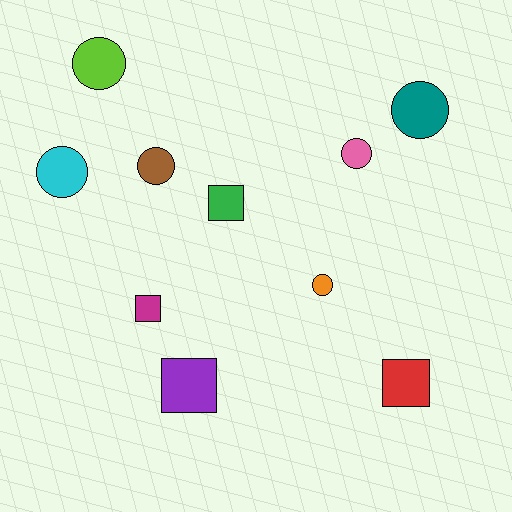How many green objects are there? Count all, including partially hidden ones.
There is 1 green object.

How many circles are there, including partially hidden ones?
There are 6 circles.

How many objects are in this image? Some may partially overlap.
There are 10 objects.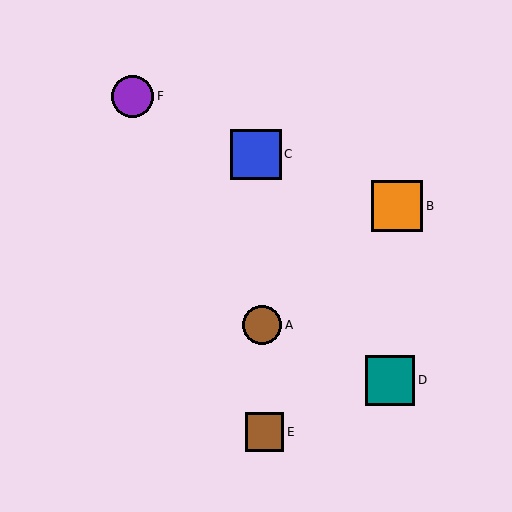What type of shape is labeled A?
Shape A is a brown circle.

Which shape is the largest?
The orange square (labeled B) is the largest.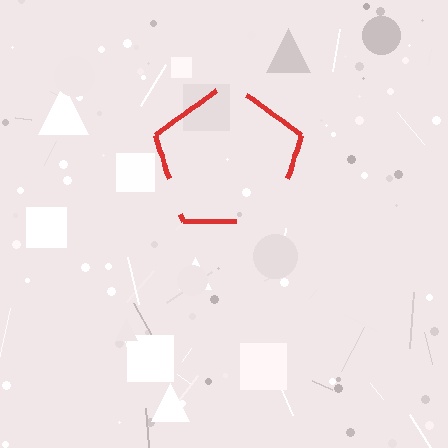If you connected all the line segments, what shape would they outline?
They would outline a pentagon.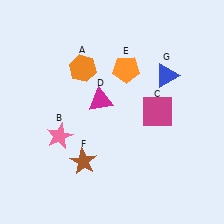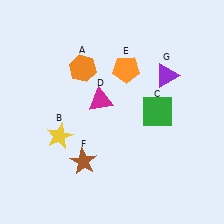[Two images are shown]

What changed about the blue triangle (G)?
In Image 1, G is blue. In Image 2, it changed to purple.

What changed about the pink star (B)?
In Image 1, B is pink. In Image 2, it changed to yellow.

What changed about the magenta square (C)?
In Image 1, C is magenta. In Image 2, it changed to green.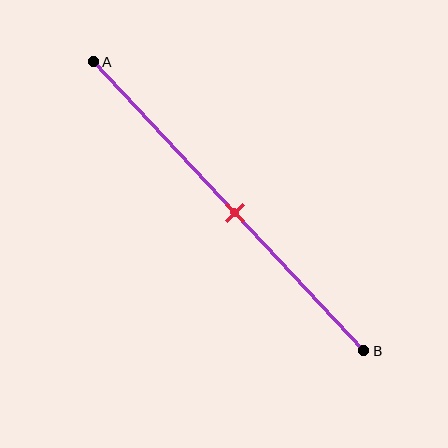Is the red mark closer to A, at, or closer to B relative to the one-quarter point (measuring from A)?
The red mark is closer to point B than the one-quarter point of segment AB.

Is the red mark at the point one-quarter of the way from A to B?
No, the mark is at about 50% from A, not at the 25% one-quarter point.